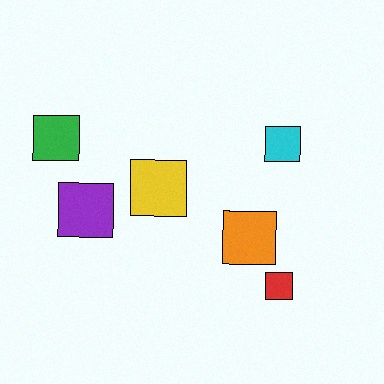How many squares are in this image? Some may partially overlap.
There are 6 squares.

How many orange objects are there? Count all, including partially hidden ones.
There is 1 orange object.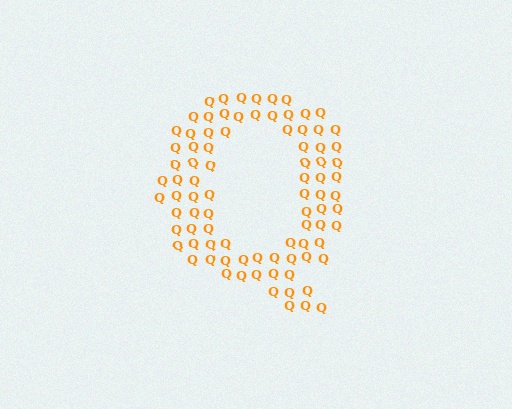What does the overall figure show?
The overall figure shows the letter Q.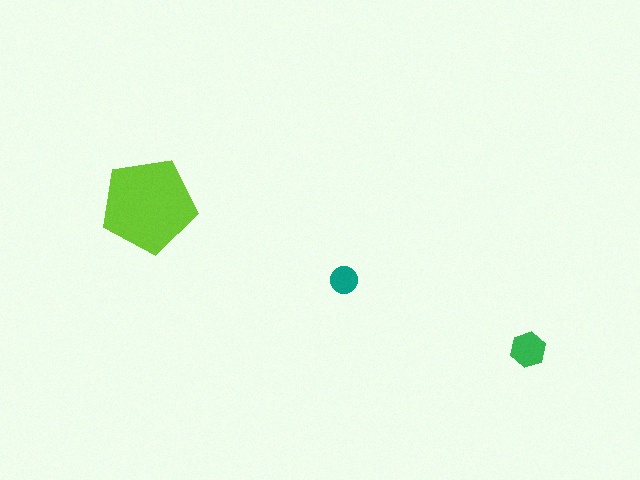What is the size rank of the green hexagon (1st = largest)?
2nd.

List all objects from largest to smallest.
The lime pentagon, the green hexagon, the teal circle.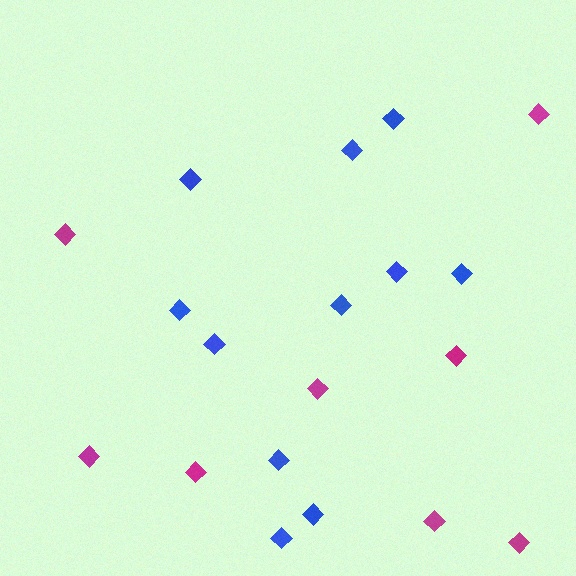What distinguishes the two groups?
There are 2 groups: one group of magenta diamonds (8) and one group of blue diamonds (11).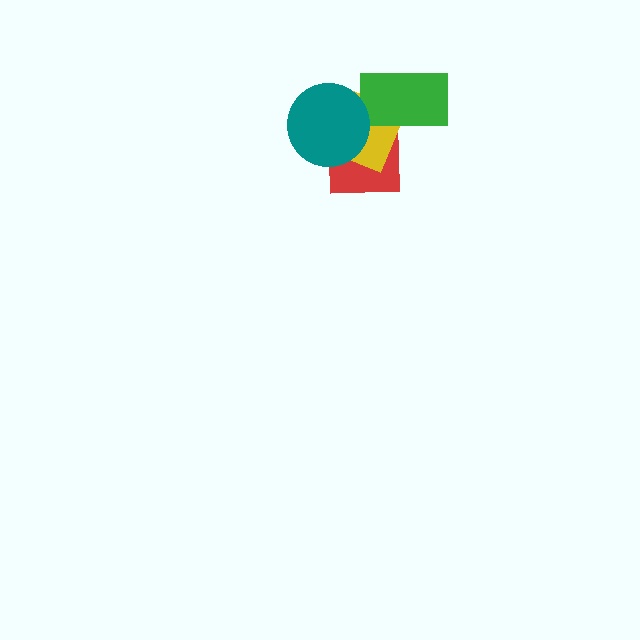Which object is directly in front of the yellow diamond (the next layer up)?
The green rectangle is directly in front of the yellow diamond.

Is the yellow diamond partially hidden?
Yes, it is partially covered by another shape.